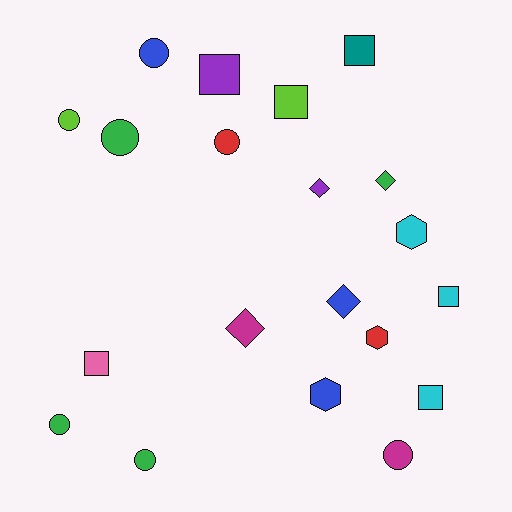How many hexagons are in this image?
There are 3 hexagons.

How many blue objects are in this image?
There are 3 blue objects.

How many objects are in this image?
There are 20 objects.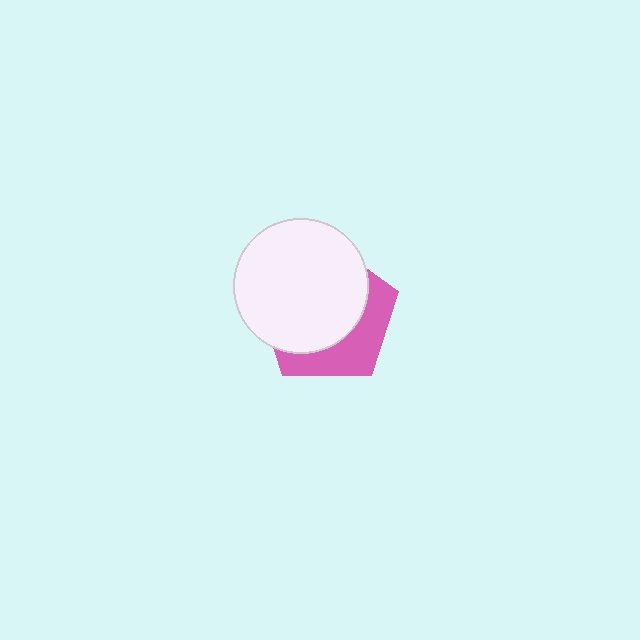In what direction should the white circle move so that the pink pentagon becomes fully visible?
The white circle should move toward the upper-left. That is the shortest direction to clear the overlap and leave the pink pentagon fully visible.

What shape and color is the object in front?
The object in front is a white circle.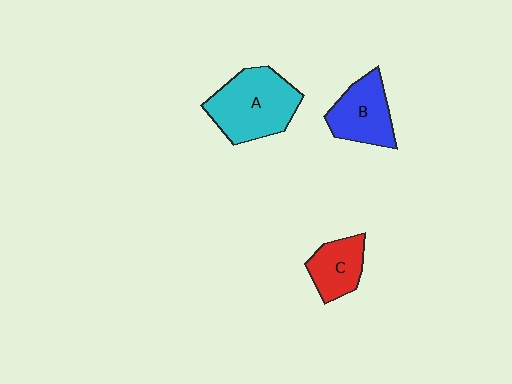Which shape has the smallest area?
Shape C (red).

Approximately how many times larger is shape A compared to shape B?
Approximately 1.5 times.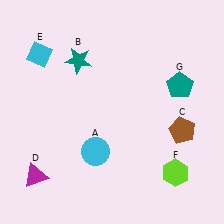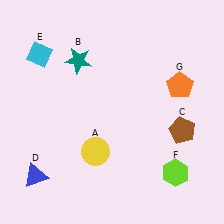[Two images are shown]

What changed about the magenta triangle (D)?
In Image 1, D is magenta. In Image 2, it changed to blue.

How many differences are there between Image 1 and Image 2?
There are 3 differences between the two images.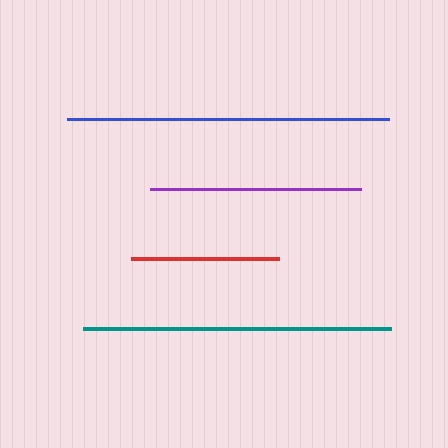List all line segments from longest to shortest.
From longest to shortest: blue, teal, purple, red.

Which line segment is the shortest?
The red line is the shortest at approximately 148 pixels.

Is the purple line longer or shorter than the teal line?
The teal line is longer than the purple line.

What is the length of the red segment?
The red segment is approximately 148 pixels long.